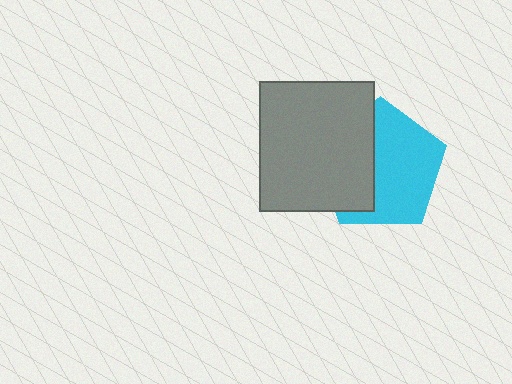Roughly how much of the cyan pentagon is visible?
About half of it is visible (roughly 59%).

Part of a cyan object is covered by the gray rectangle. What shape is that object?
It is a pentagon.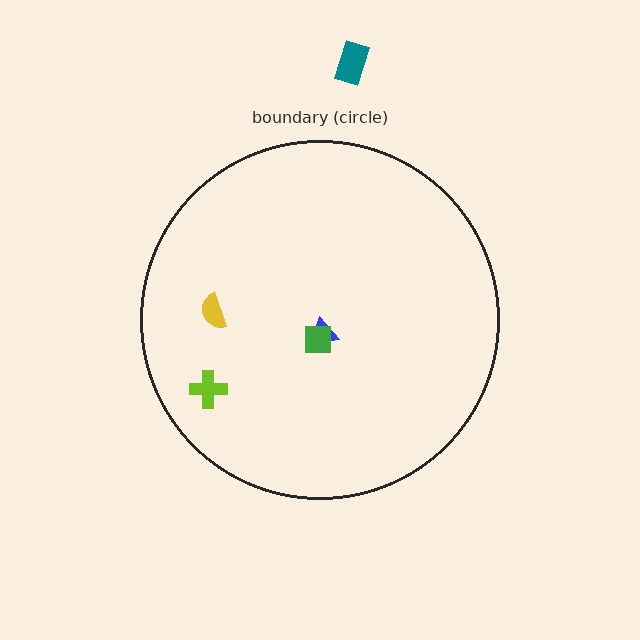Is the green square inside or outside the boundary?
Inside.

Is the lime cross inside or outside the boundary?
Inside.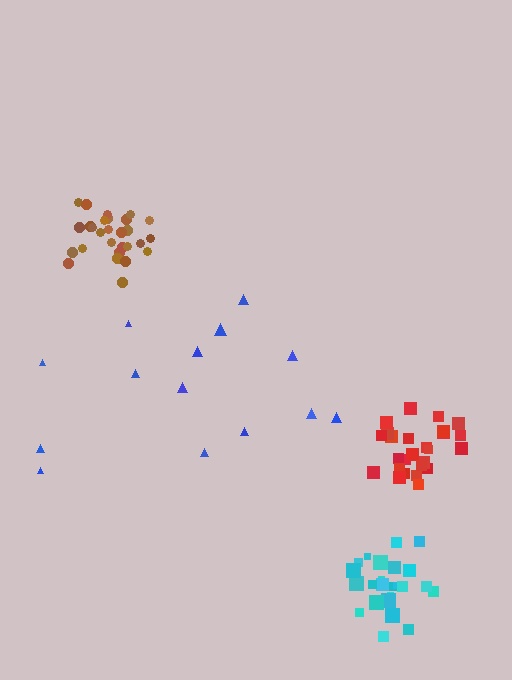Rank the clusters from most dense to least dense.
brown, red, cyan, blue.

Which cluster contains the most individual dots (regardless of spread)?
Brown (28).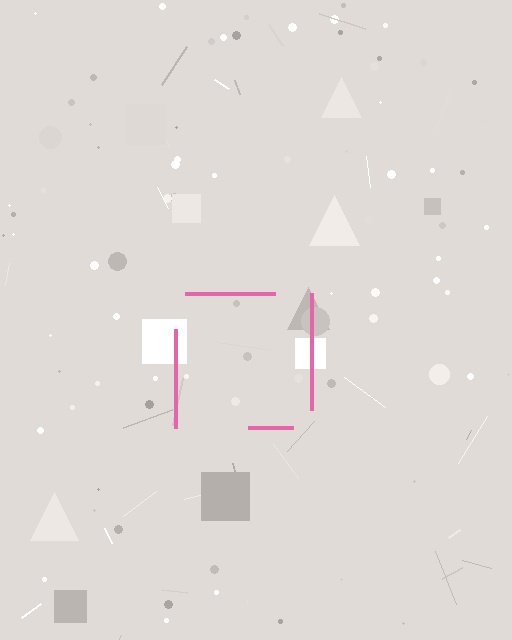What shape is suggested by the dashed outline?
The dashed outline suggests a square.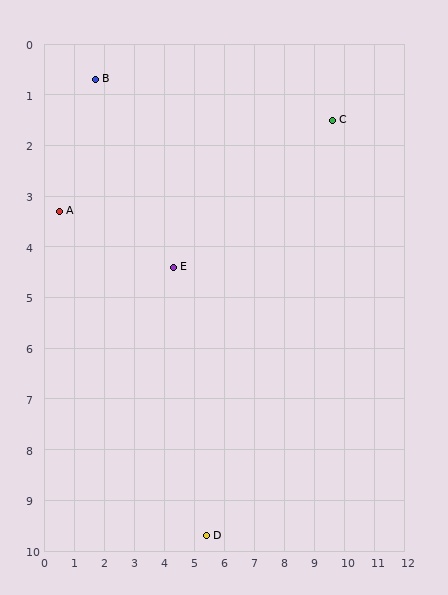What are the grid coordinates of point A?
Point A is at approximately (0.5, 3.3).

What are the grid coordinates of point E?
Point E is at approximately (4.3, 4.4).